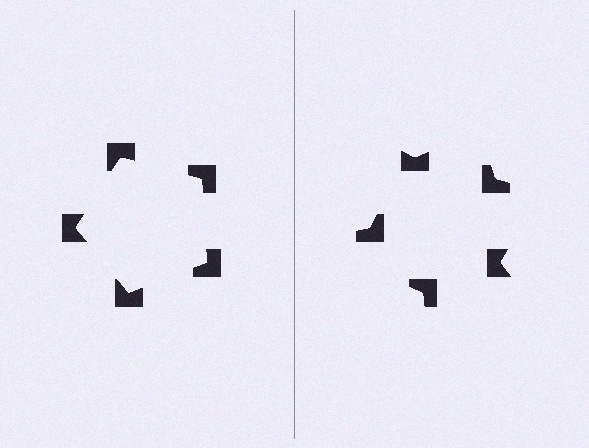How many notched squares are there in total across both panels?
10 — 5 on each side.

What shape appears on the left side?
An illusory pentagon.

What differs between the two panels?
The notched squares are positioned identically on both sides; only the wedge orientations differ. On the left they align to a pentagon; on the right they are misaligned.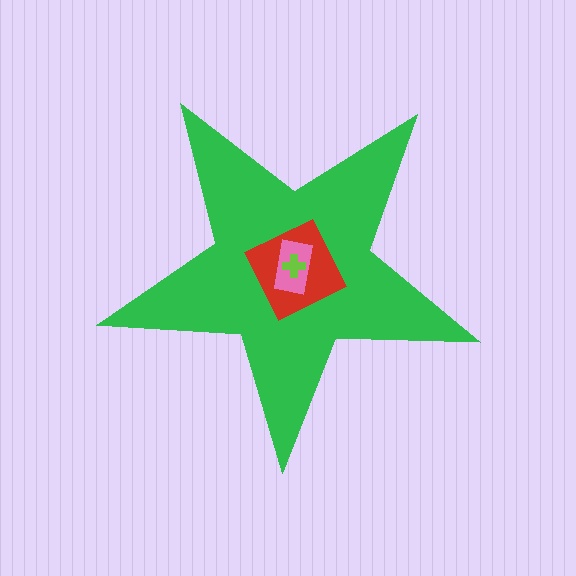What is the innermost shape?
The lime cross.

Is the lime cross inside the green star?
Yes.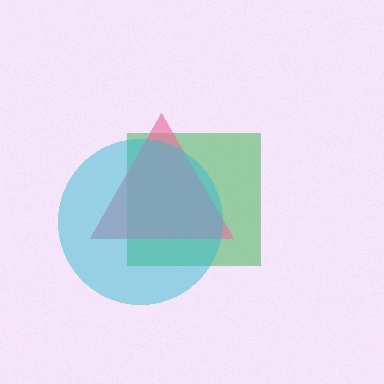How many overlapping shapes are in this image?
There are 3 overlapping shapes in the image.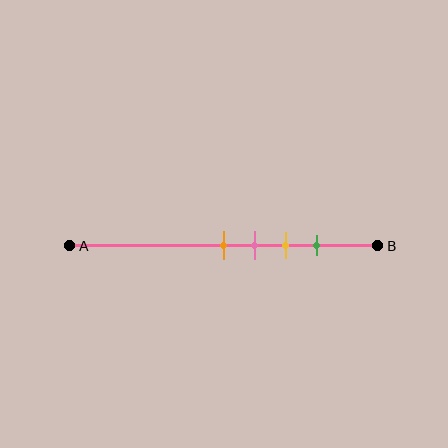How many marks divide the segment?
There are 4 marks dividing the segment.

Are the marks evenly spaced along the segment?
Yes, the marks are approximately evenly spaced.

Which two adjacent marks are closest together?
The orange and pink marks are the closest adjacent pair.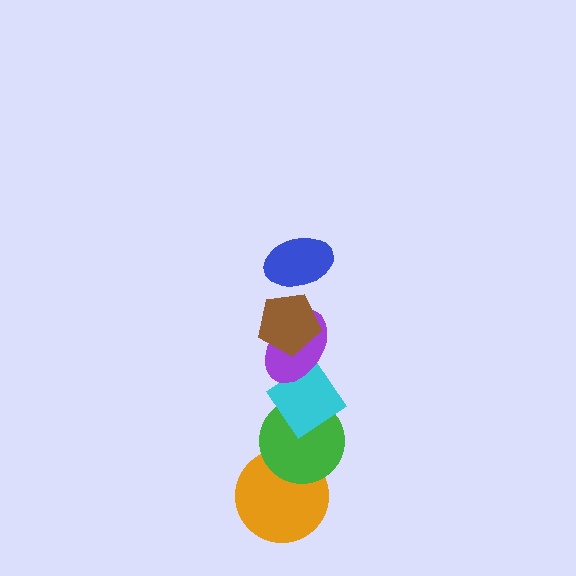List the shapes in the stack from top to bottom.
From top to bottom: the blue ellipse, the brown pentagon, the purple ellipse, the cyan diamond, the green circle, the orange circle.